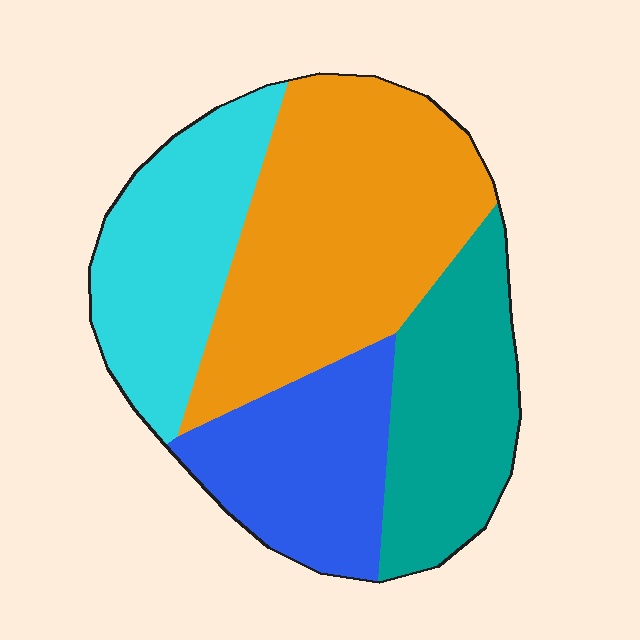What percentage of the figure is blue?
Blue takes up between a sixth and a third of the figure.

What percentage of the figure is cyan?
Cyan takes up about one fifth (1/5) of the figure.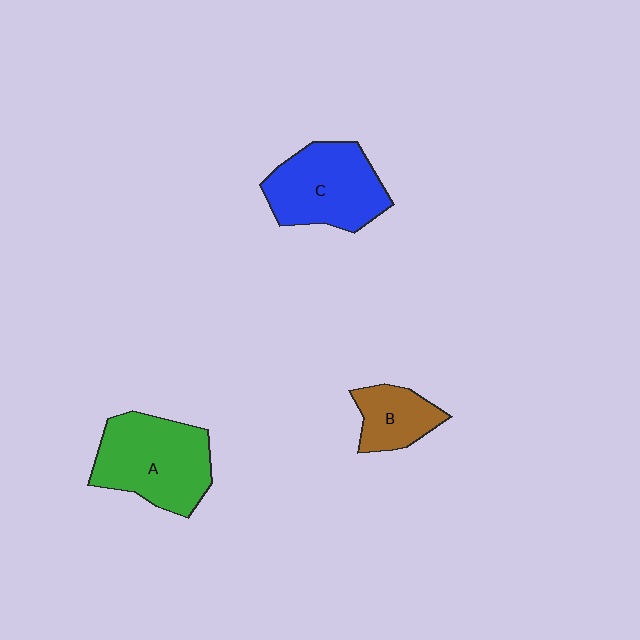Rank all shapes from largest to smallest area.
From largest to smallest: A (green), C (blue), B (brown).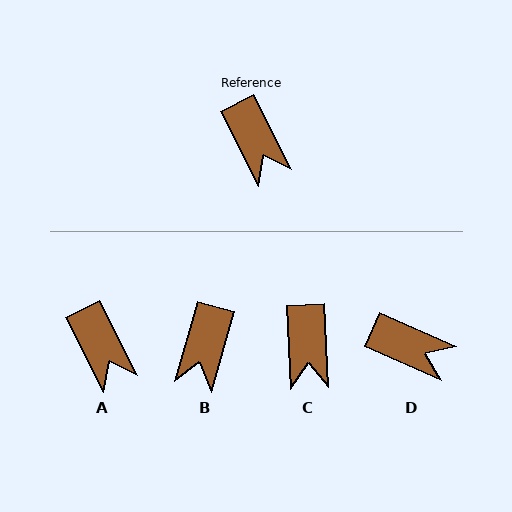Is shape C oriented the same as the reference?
No, it is off by about 24 degrees.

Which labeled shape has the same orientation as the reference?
A.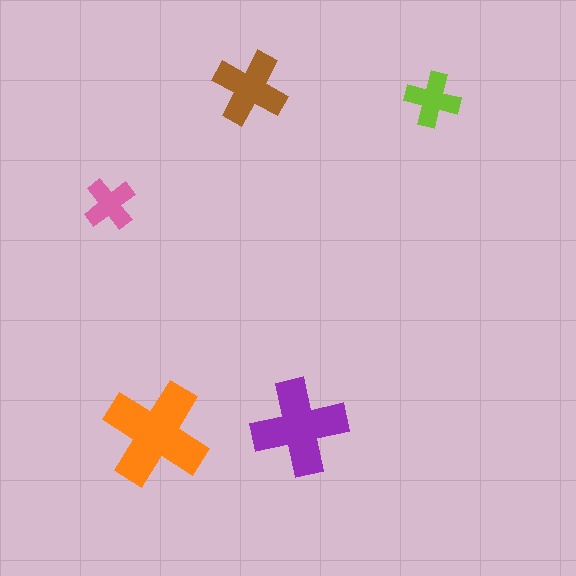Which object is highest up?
The brown cross is topmost.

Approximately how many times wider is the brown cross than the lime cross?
About 1.5 times wider.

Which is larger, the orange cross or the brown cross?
The orange one.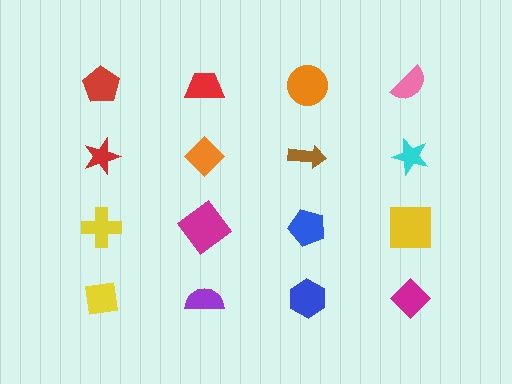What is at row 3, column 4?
A yellow square.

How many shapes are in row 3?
4 shapes.